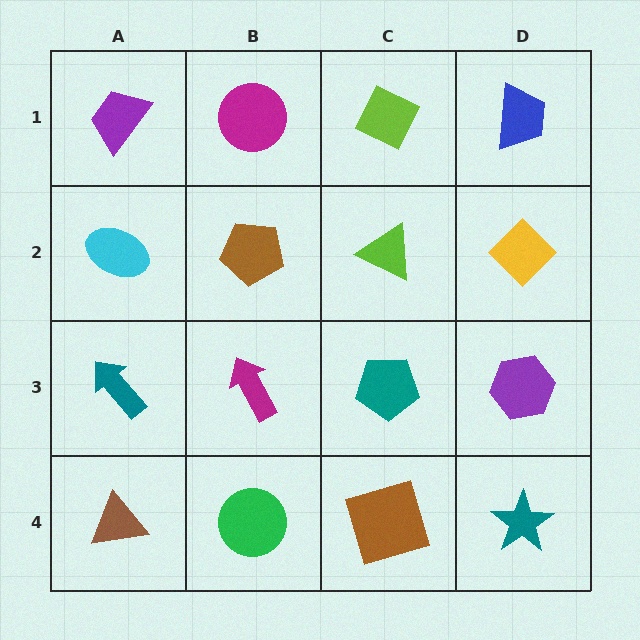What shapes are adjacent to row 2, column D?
A blue trapezoid (row 1, column D), a purple hexagon (row 3, column D), a lime triangle (row 2, column C).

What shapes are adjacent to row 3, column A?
A cyan ellipse (row 2, column A), a brown triangle (row 4, column A), a magenta arrow (row 3, column B).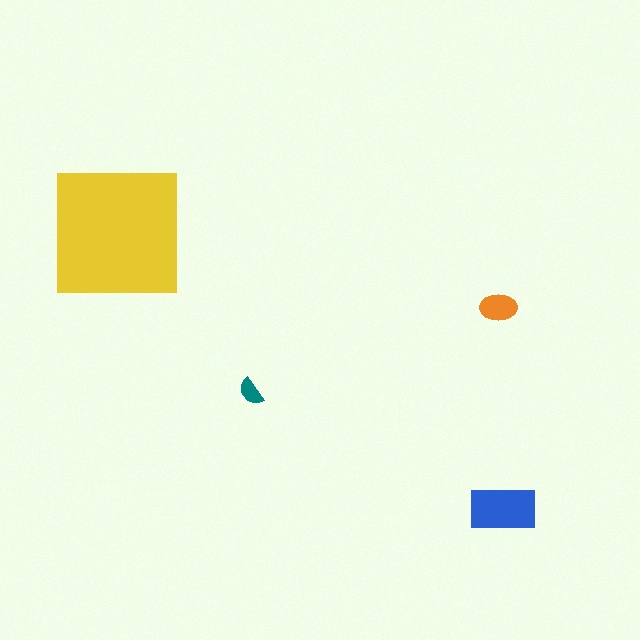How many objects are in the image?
There are 4 objects in the image.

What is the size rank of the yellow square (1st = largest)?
1st.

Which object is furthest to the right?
The blue rectangle is rightmost.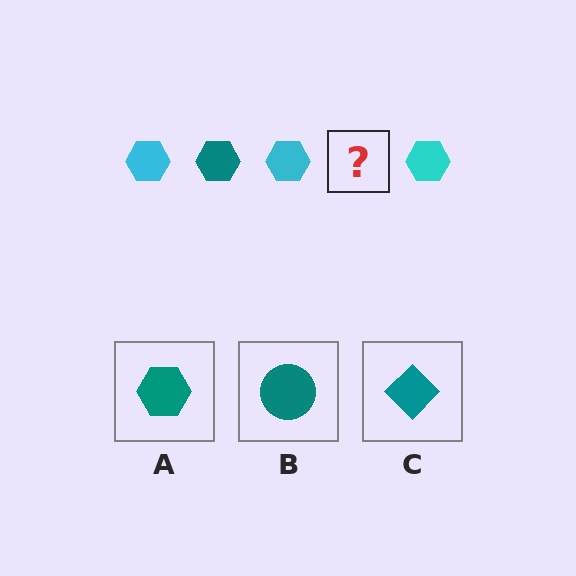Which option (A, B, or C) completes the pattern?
A.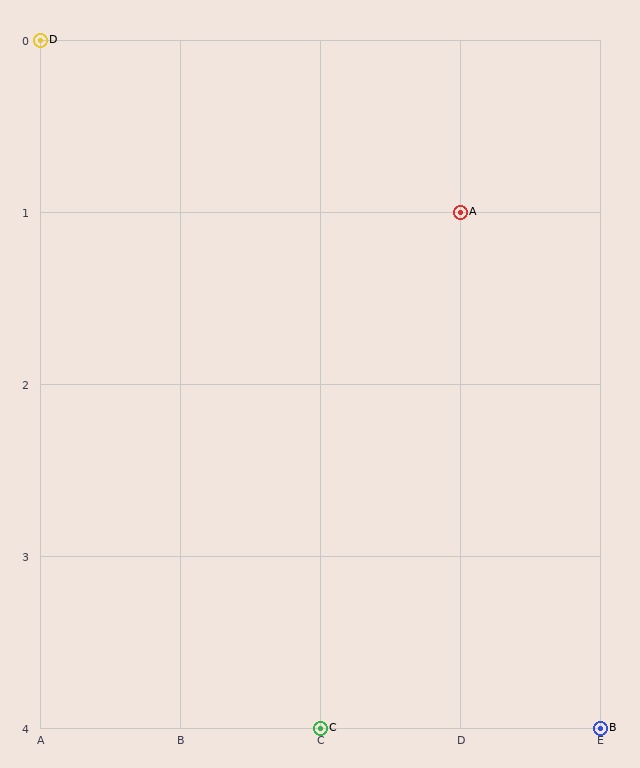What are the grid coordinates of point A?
Point A is at grid coordinates (D, 1).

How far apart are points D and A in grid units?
Points D and A are 3 columns and 1 row apart (about 3.2 grid units diagonally).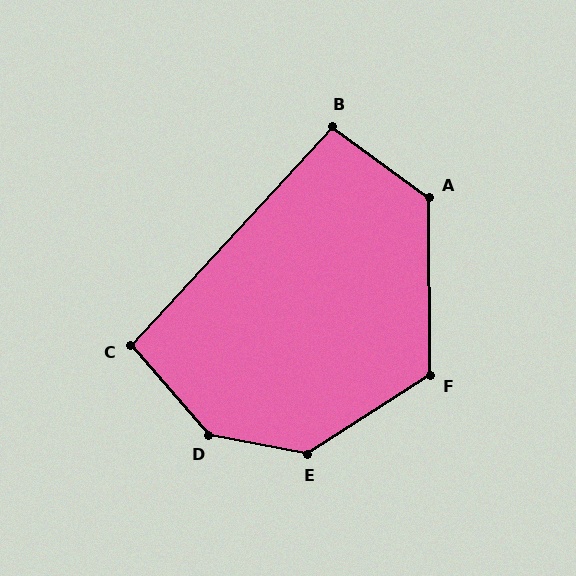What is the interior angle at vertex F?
Approximately 122 degrees (obtuse).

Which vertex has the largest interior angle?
D, at approximately 142 degrees.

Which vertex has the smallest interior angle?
B, at approximately 96 degrees.